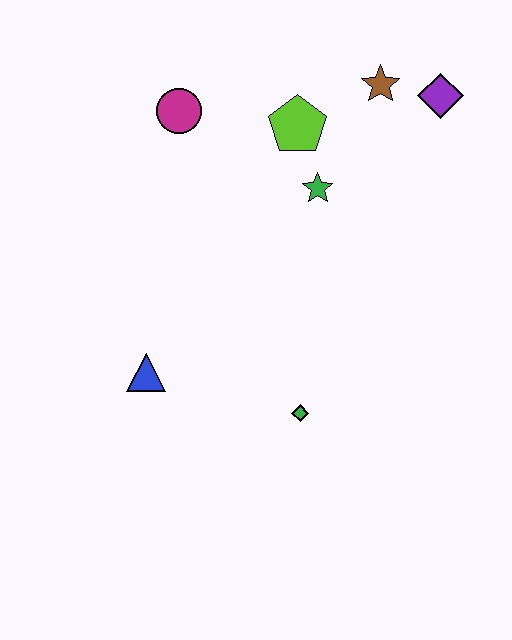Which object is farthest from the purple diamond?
The blue triangle is farthest from the purple diamond.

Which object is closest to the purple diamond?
The brown star is closest to the purple diamond.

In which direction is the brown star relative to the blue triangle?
The brown star is above the blue triangle.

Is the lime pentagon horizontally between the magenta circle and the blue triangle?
No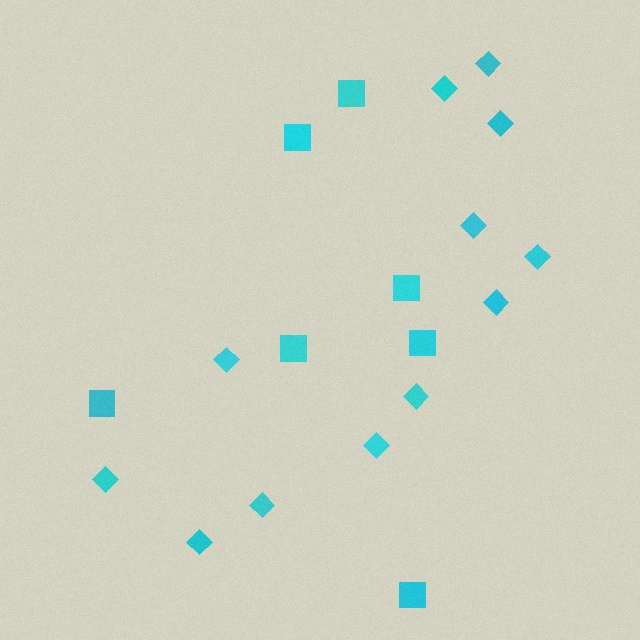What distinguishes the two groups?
There are 2 groups: one group of squares (7) and one group of diamonds (12).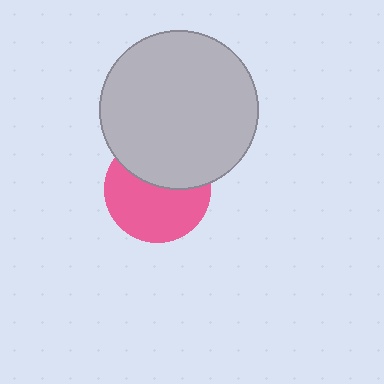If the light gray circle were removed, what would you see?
You would see the complete pink circle.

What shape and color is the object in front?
The object in front is a light gray circle.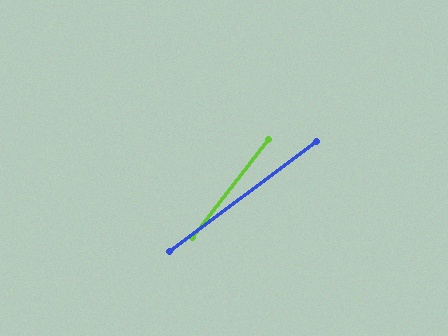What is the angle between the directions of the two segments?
Approximately 15 degrees.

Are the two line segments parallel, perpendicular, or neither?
Neither parallel nor perpendicular — they differ by about 15°.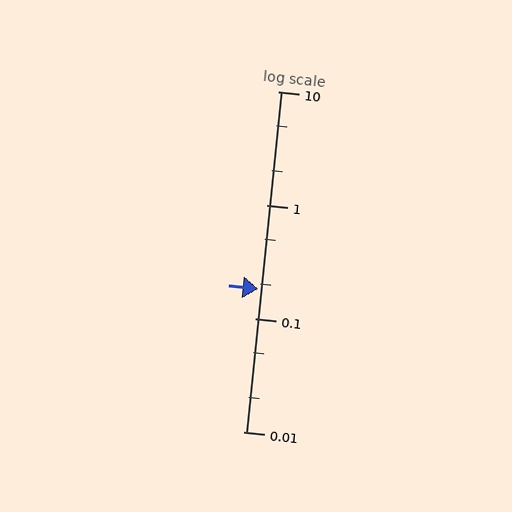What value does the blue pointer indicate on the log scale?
The pointer indicates approximately 0.18.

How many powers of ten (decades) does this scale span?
The scale spans 3 decades, from 0.01 to 10.